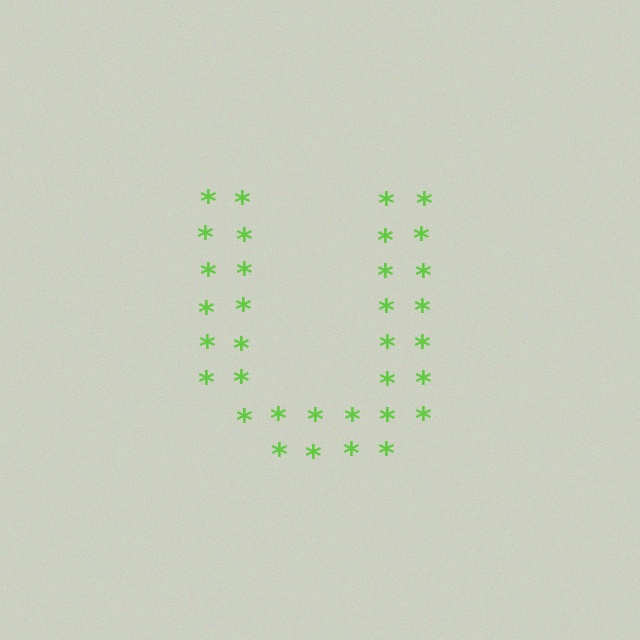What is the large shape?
The large shape is the letter U.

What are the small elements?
The small elements are asterisks.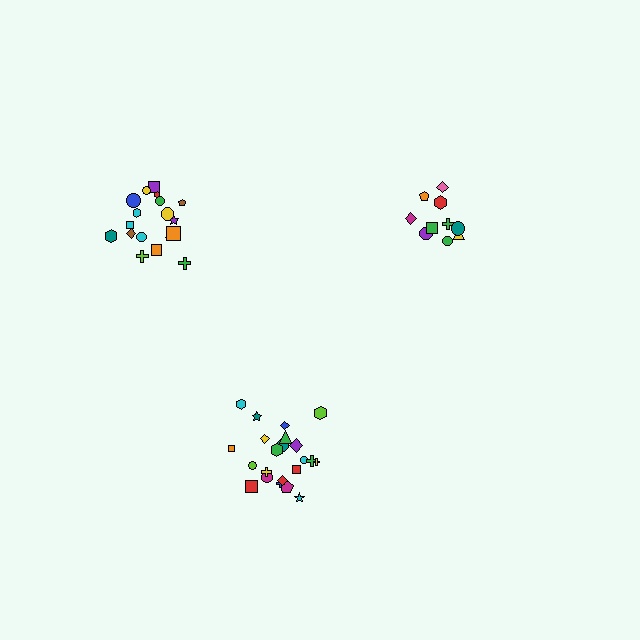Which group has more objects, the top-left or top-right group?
The top-left group.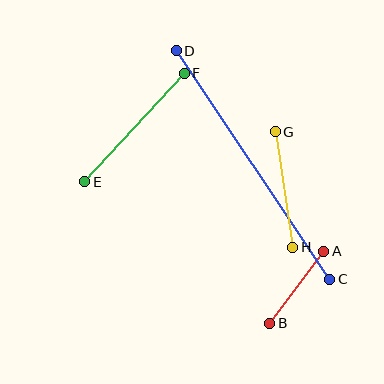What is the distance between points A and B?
The distance is approximately 90 pixels.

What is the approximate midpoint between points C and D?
The midpoint is at approximately (253, 165) pixels.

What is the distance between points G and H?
The distance is approximately 117 pixels.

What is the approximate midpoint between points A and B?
The midpoint is at approximately (297, 287) pixels.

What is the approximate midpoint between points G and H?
The midpoint is at approximately (284, 190) pixels.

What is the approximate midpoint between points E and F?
The midpoint is at approximately (134, 128) pixels.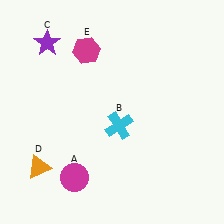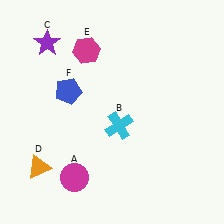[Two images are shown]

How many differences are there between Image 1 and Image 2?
There is 1 difference between the two images.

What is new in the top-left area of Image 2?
A blue pentagon (F) was added in the top-left area of Image 2.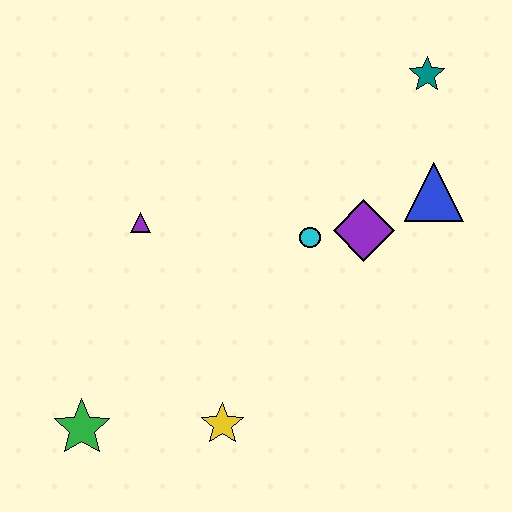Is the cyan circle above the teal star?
No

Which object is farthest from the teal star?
The green star is farthest from the teal star.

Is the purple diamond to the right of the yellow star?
Yes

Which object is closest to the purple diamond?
The cyan circle is closest to the purple diamond.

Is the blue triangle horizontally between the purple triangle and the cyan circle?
No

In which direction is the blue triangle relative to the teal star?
The blue triangle is below the teal star.